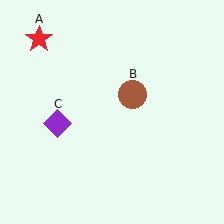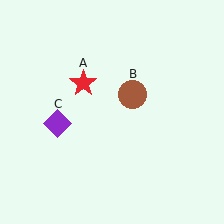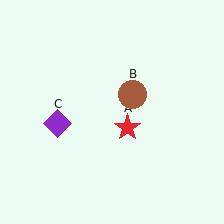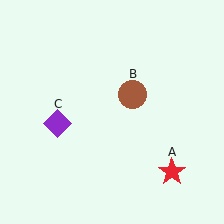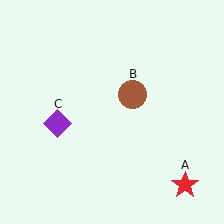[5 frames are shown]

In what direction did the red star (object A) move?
The red star (object A) moved down and to the right.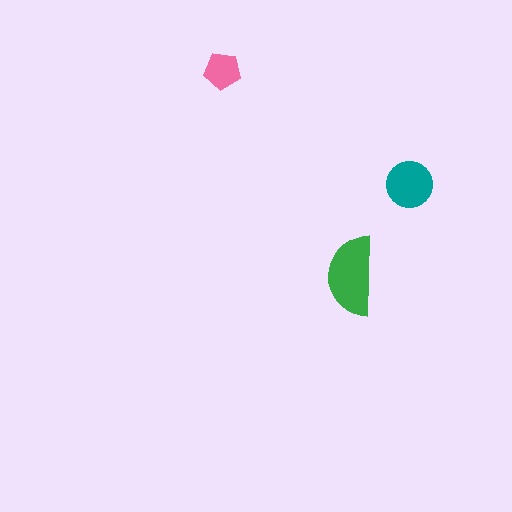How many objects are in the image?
There are 3 objects in the image.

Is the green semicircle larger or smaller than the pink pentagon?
Larger.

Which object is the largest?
The green semicircle.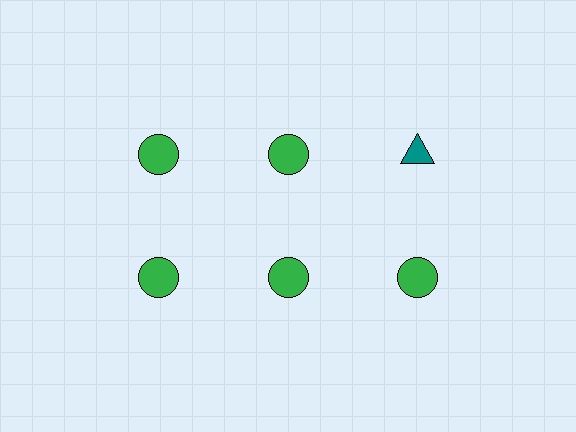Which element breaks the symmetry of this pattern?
The teal triangle in the top row, center column breaks the symmetry. All other shapes are green circles.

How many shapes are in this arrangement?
There are 6 shapes arranged in a grid pattern.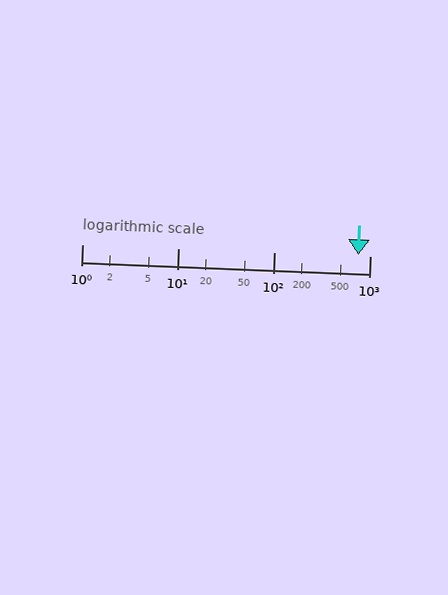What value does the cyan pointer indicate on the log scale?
The pointer indicates approximately 760.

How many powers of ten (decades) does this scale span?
The scale spans 3 decades, from 1 to 1000.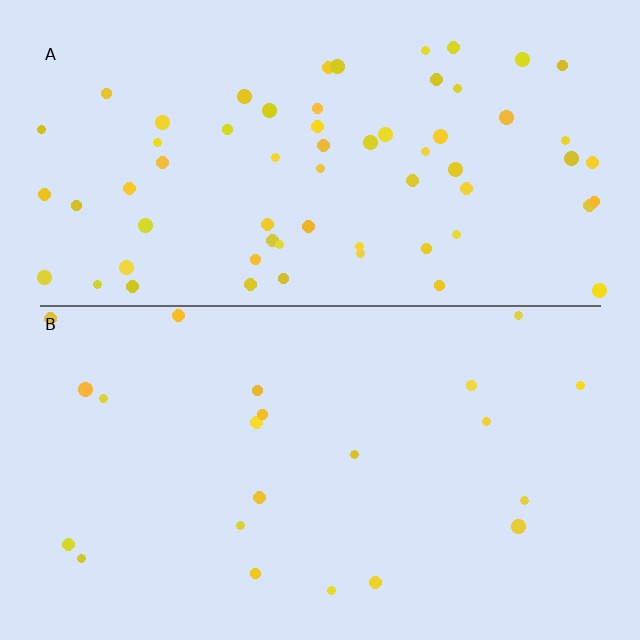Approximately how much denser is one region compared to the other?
Approximately 2.9× — region A over region B.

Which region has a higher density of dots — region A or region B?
A (the top).